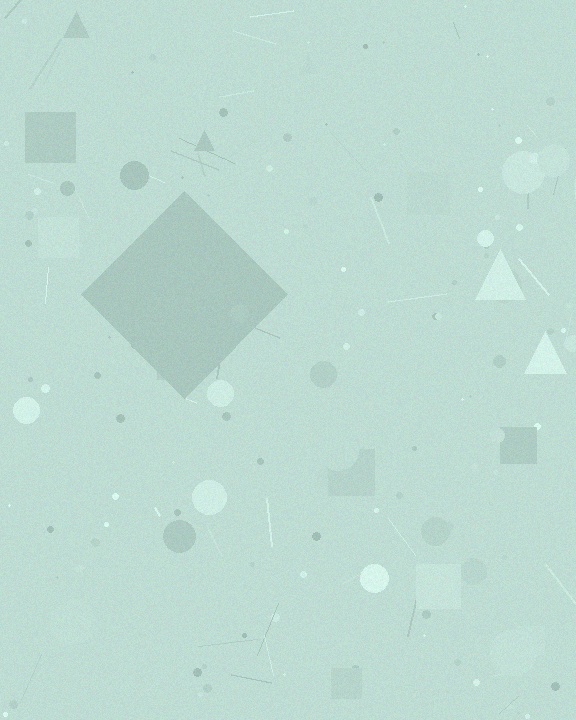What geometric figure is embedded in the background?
A diamond is embedded in the background.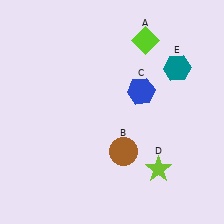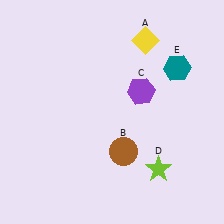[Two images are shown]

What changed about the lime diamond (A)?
In Image 1, A is lime. In Image 2, it changed to yellow.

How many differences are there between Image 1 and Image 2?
There are 2 differences between the two images.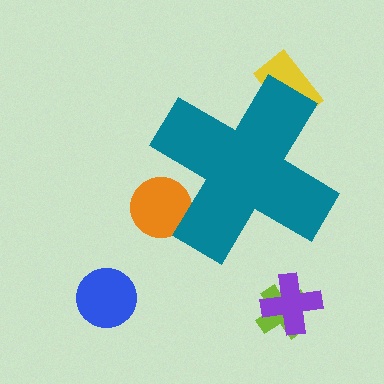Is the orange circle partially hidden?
Yes, the orange circle is partially hidden behind the teal cross.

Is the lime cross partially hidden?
No, the lime cross is fully visible.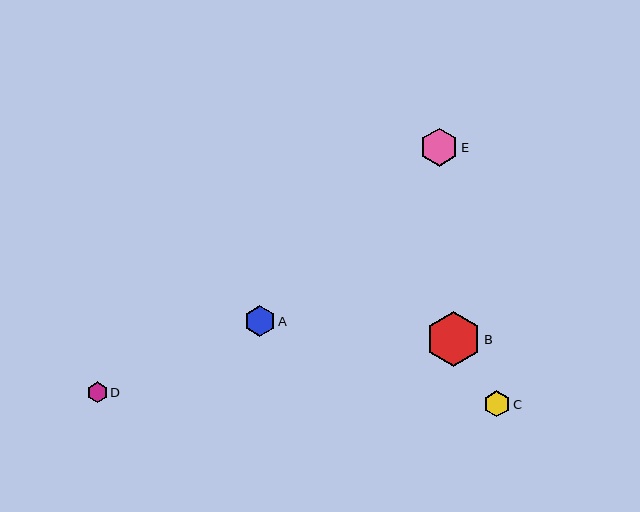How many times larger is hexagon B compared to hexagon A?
Hexagon B is approximately 1.8 times the size of hexagon A.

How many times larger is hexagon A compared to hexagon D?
Hexagon A is approximately 1.5 times the size of hexagon D.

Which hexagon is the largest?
Hexagon B is the largest with a size of approximately 55 pixels.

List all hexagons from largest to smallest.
From largest to smallest: B, E, A, C, D.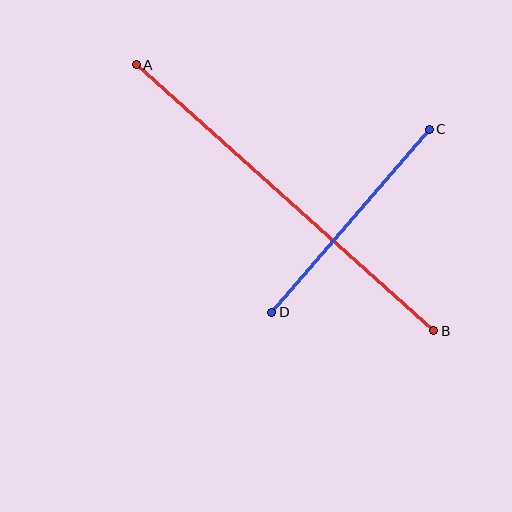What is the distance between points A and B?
The distance is approximately 399 pixels.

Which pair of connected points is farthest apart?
Points A and B are farthest apart.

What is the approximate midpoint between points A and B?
The midpoint is at approximately (285, 198) pixels.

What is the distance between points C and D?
The distance is approximately 241 pixels.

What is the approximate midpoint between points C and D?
The midpoint is at approximately (350, 221) pixels.